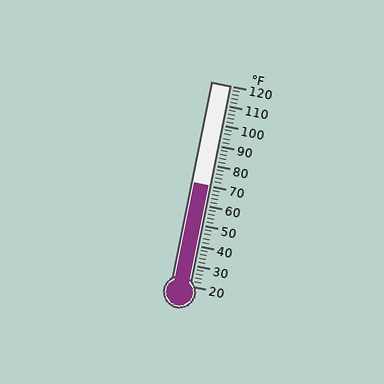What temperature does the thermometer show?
The thermometer shows approximately 70°F.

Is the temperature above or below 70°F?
The temperature is at 70°F.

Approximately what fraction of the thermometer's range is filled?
The thermometer is filled to approximately 50% of its range.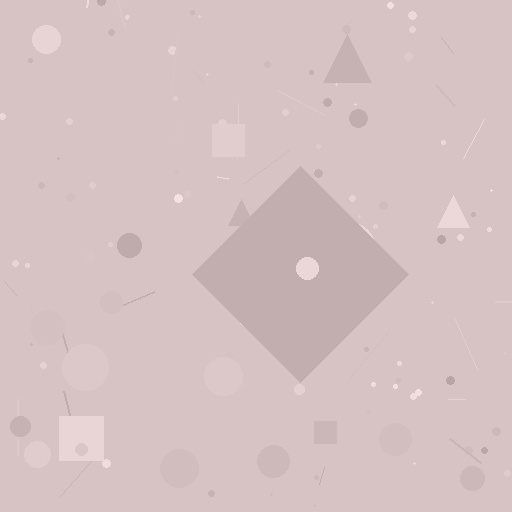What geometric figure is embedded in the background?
A diamond is embedded in the background.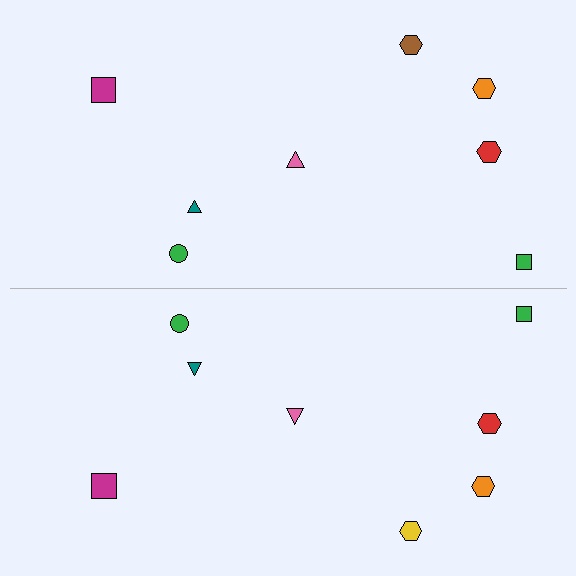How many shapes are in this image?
There are 16 shapes in this image.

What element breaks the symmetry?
The yellow hexagon on the bottom side breaks the symmetry — its mirror counterpart is brown.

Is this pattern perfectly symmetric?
No, the pattern is not perfectly symmetric. The yellow hexagon on the bottom side breaks the symmetry — its mirror counterpart is brown.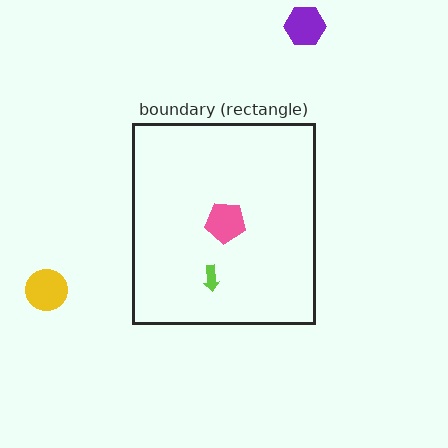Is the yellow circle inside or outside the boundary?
Outside.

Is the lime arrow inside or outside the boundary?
Inside.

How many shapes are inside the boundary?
2 inside, 2 outside.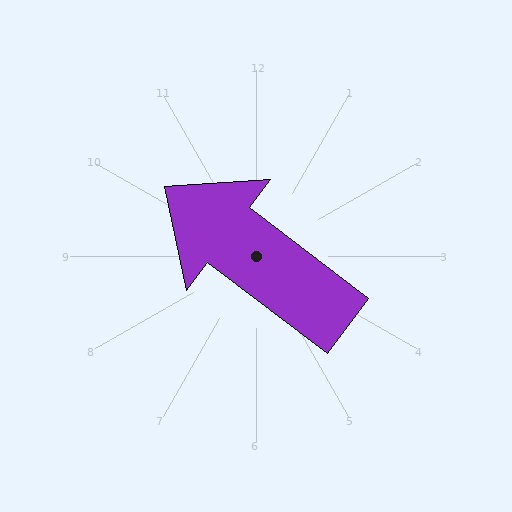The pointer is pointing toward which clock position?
Roughly 10 o'clock.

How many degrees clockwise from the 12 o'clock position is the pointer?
Approximately 307 degrees.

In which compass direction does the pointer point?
Northwest.